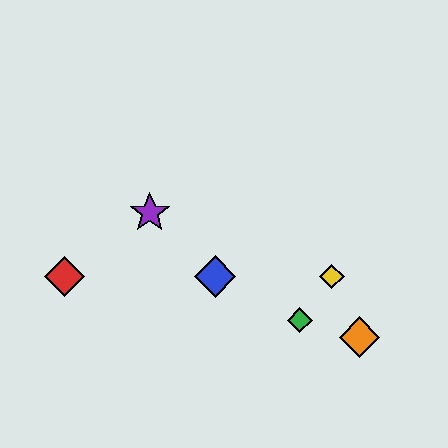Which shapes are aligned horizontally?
The red diamond, the blue diamond, the yellow diamond are aligned horizontally.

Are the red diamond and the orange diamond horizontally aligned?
No, the red diamond is at y≈276 and the orange diamond is at y≈337.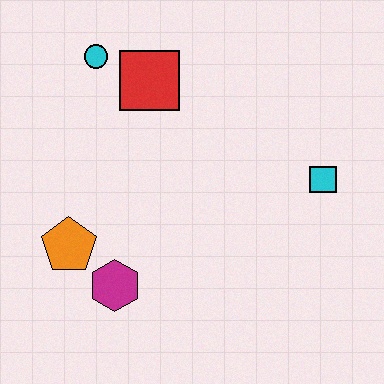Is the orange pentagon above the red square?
No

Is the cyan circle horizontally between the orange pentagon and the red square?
Yes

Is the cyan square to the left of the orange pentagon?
No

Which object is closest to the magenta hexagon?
The orange pentagon is closest to the magenta hexagon.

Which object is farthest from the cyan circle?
The cyan square is farthest from the cyan circle.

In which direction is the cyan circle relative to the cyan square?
The cyan circle is to the left of the cyan square.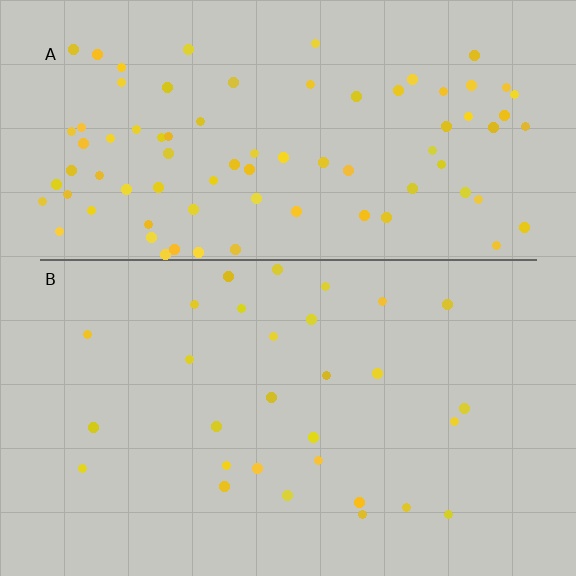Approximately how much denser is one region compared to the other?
Approximately 2.8× — region A over region B.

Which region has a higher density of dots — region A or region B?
A (the top).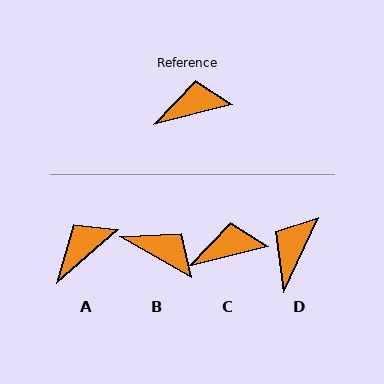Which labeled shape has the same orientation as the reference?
C.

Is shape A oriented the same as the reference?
No, it is off by about 27 degrees.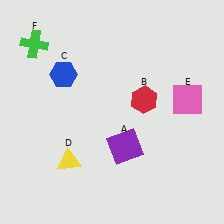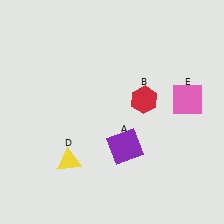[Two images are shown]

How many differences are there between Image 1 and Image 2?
There are 2 differences between the two images.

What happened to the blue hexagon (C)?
The blue hexagon (C) was removed in Image 2. It was in the top-left area of Image 1.